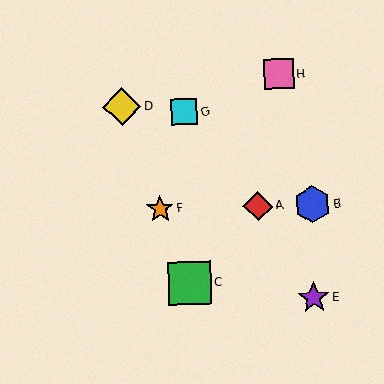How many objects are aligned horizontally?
3 objects (A, B, F) are aligned horizontally.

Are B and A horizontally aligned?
Yes, both are at y≈204.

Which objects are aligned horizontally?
Objects A, B, F are aligned horizontally.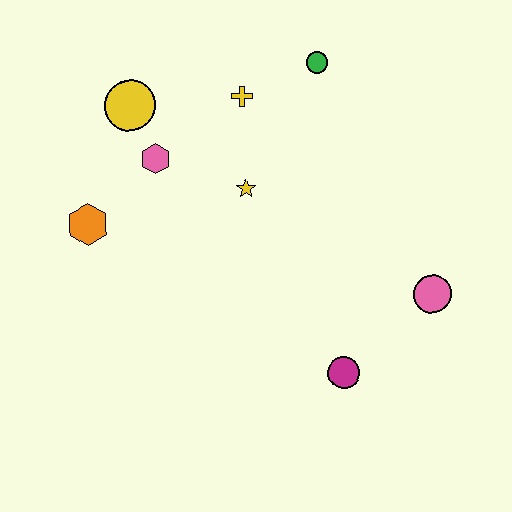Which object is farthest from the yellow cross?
The magenta circle is farthest from the yellow cross.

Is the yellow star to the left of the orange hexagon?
No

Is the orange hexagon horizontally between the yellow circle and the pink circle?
No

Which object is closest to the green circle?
The yellow cross is closest to the green circle.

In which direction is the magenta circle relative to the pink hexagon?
The magenta circle is below the pink hexagon.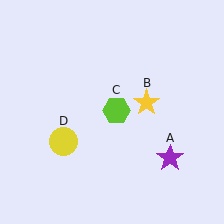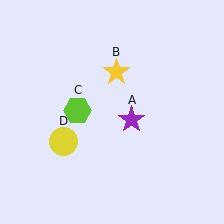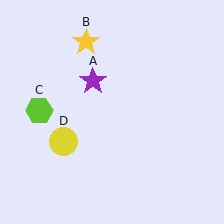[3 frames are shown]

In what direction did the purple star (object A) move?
The purple star (object A) moved up and to the left.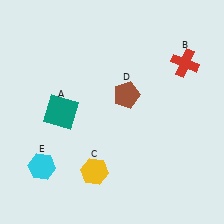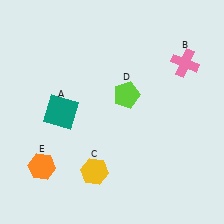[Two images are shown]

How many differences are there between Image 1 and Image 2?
There are 3 differences between the two images.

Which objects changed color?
B changed from red to pink. D changed from brown to lime. E changed from cyan to orange.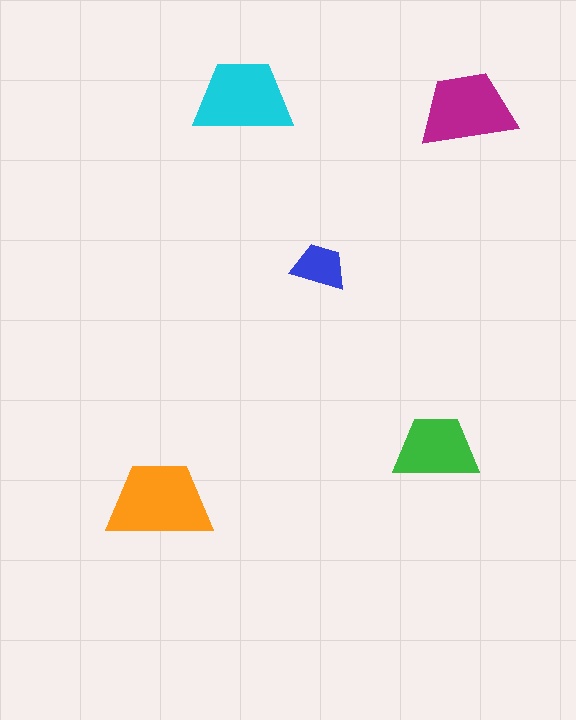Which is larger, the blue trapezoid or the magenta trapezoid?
The magenta one.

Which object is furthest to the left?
The orange trapezoid is leftmost.